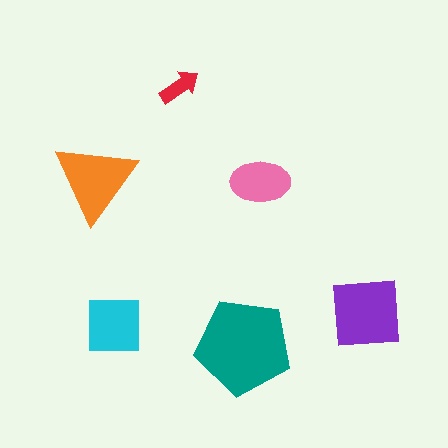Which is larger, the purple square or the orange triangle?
The purple square.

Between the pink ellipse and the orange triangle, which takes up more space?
The orange triangle.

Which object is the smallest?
The red arrow.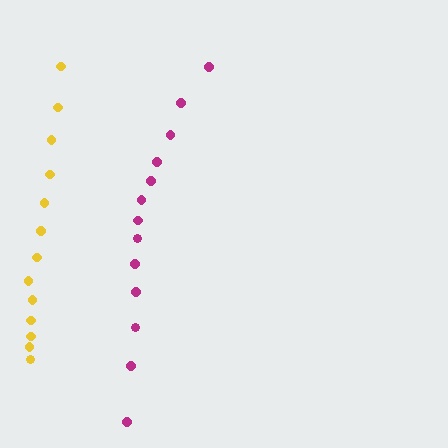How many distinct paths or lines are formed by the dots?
There are 2 distinct paths.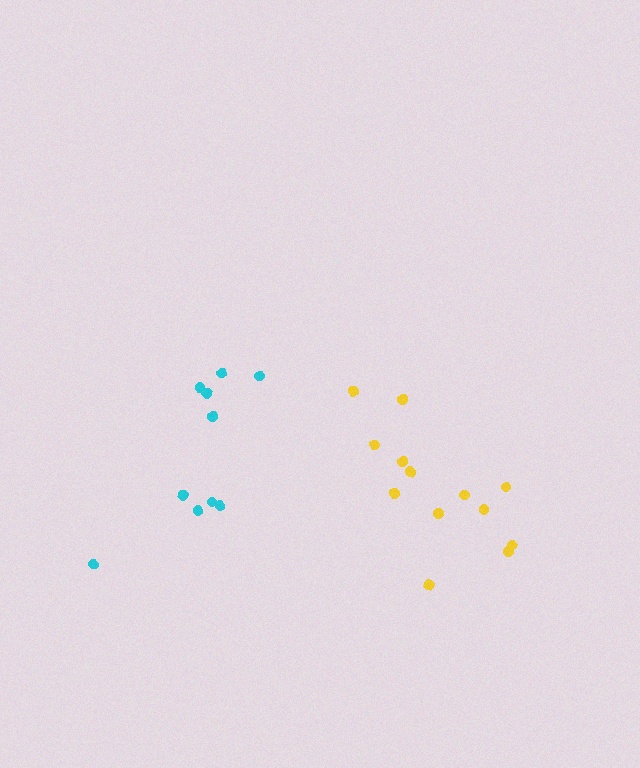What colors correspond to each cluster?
The clusters are colored: cyan, yellow.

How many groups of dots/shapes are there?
There are 2 groups.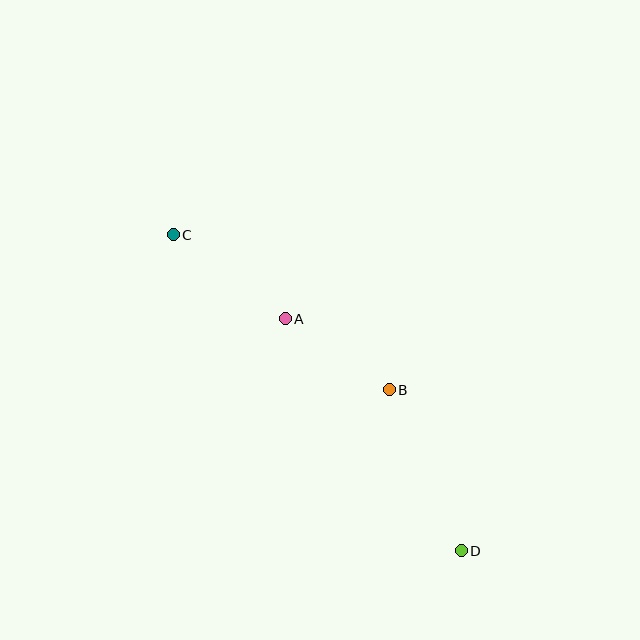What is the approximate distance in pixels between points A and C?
The distance between A and C is approximately 140 pixels.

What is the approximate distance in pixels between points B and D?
The distance between B and D is approximately 176 pixels.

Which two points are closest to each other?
Points A and B are closest to each other.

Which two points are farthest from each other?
Points C and D are farthest from each other.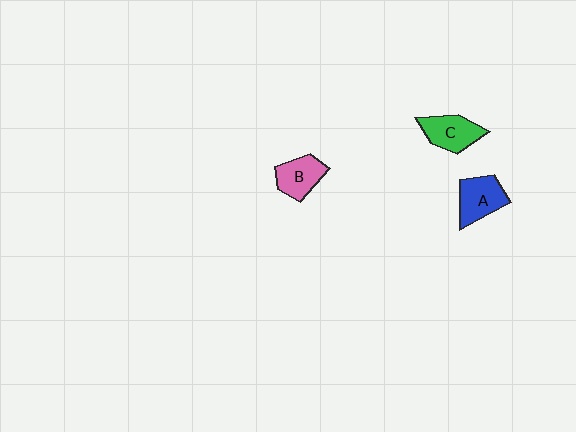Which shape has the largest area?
Shape A (blue).